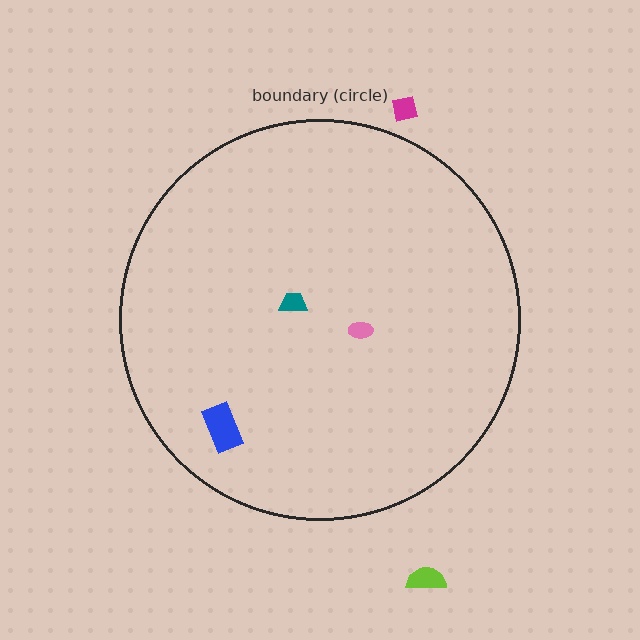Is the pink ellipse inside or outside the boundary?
Inside.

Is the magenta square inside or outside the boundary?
Outside.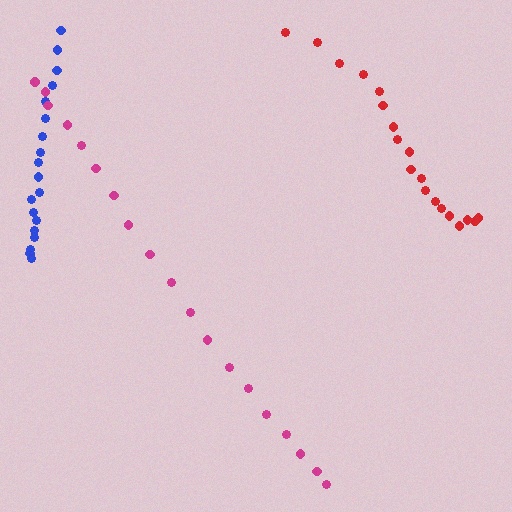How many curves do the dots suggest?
There are 3 distinct paths.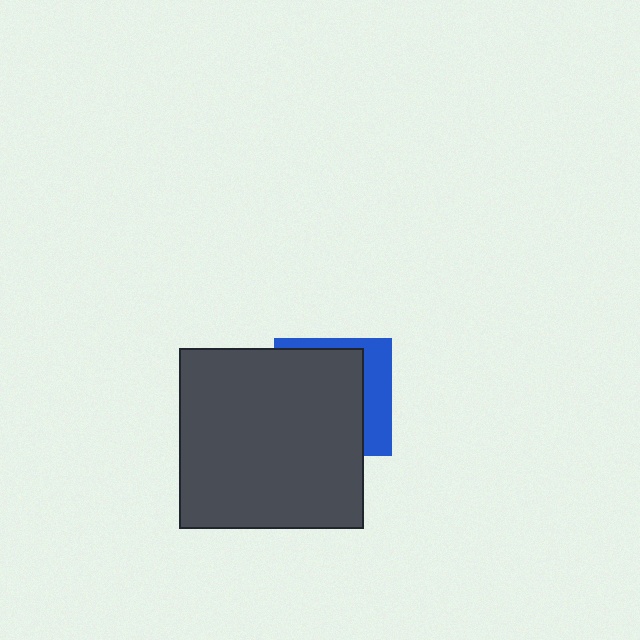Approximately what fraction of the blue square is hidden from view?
Roughly 70% of the blue square is hidden behind the dark gray rectangle.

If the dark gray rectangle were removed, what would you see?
You would see the complete blue square.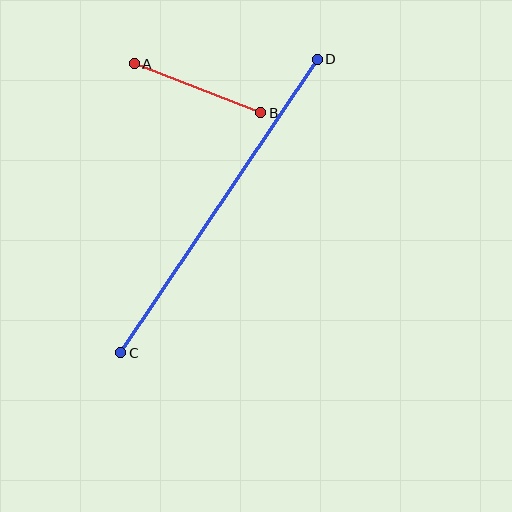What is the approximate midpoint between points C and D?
The midpoint is at approximately (219, 206) pixels.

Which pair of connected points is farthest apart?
Points C and D are farthest apart.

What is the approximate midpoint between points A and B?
The midpoint is at approximately (197, 88) pixels.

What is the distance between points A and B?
The distance is approximately 136 pixels.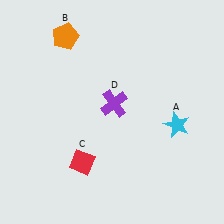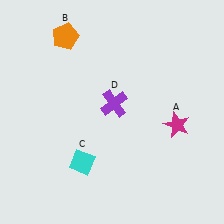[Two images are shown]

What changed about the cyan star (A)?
In Image 1, A is cyan. In Image 2, it changed to magenta.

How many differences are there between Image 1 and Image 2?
There are 2 differences between the two images.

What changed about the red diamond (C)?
In Image 1, C is red. In Image 2, it changed to cyan.